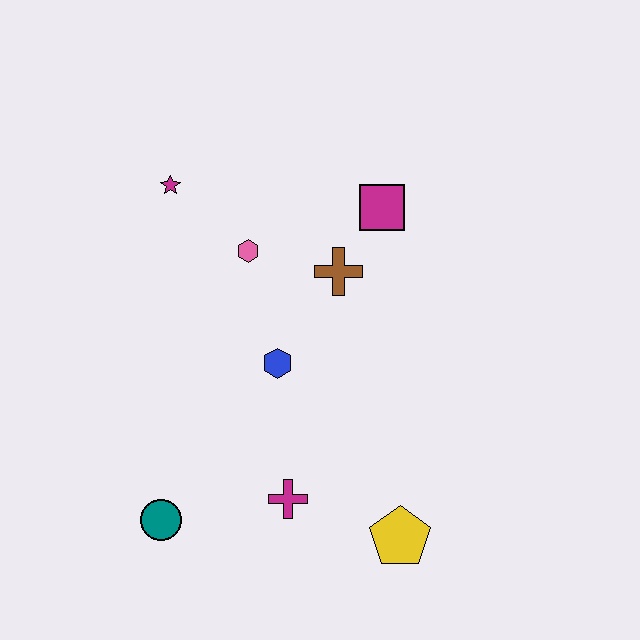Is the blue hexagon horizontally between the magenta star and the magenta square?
Yes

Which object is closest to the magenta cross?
The yellow pentagon is closest to the magenta cross.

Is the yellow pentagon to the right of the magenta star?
Yes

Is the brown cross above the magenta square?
No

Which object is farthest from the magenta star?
The yellow pentagon is farthest from the magenta star.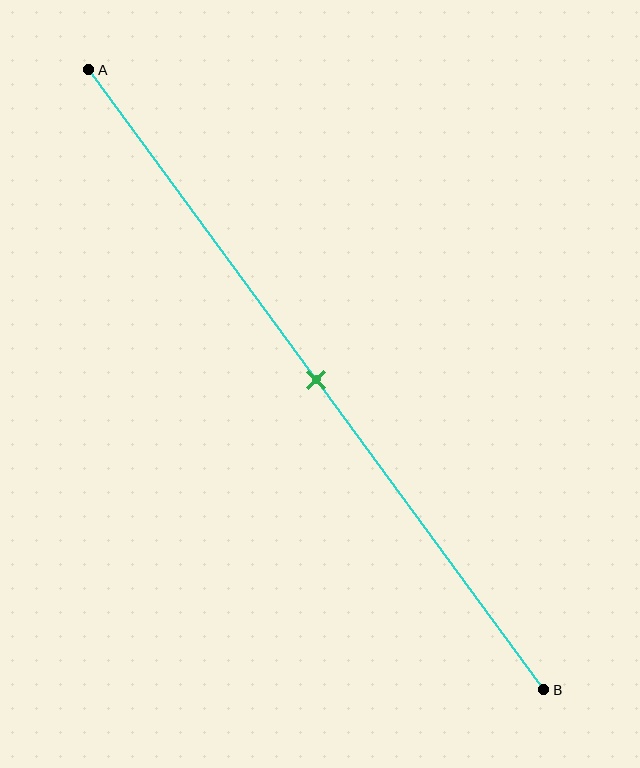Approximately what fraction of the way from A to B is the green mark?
The green mark is approximately 50% of the way from A to B.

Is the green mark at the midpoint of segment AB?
Yes, the mark is approximately at the midpoint.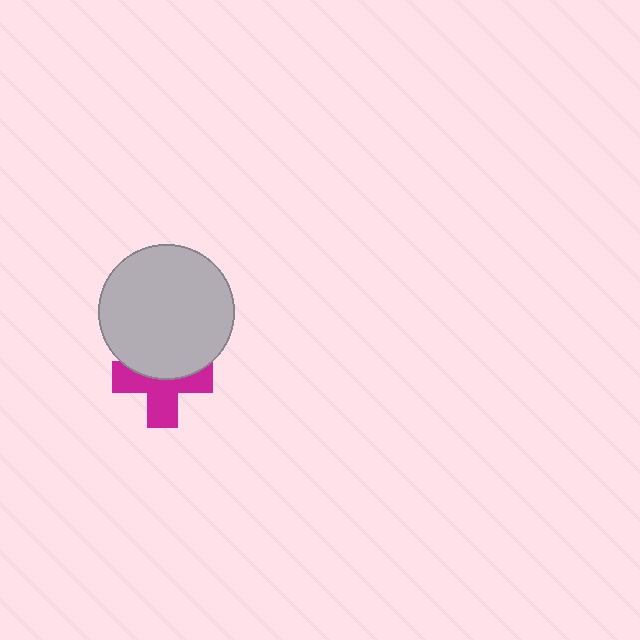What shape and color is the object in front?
The object in front is a light gray circle.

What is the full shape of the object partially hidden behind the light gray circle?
The partially hidden object is a magenta cross.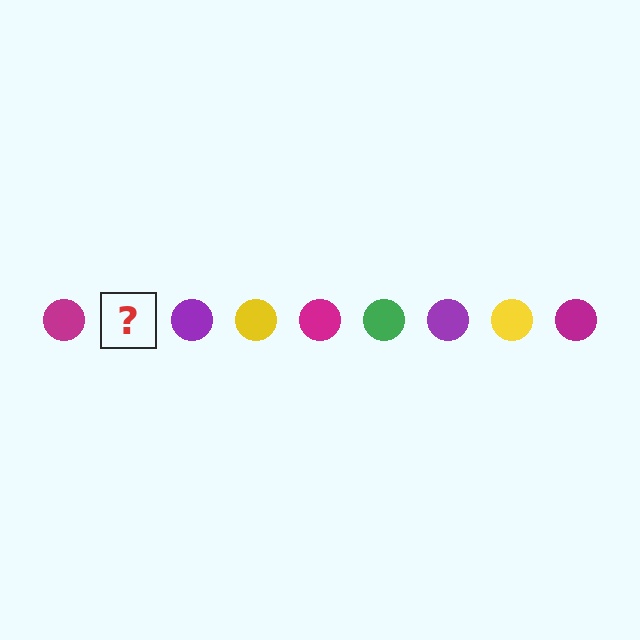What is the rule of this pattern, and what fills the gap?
The rule is that the pattern cycles through magenta, green, purple, yellow circles. The gap should be filled with a green circle.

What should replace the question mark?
The question mark should be replaced with a green circle.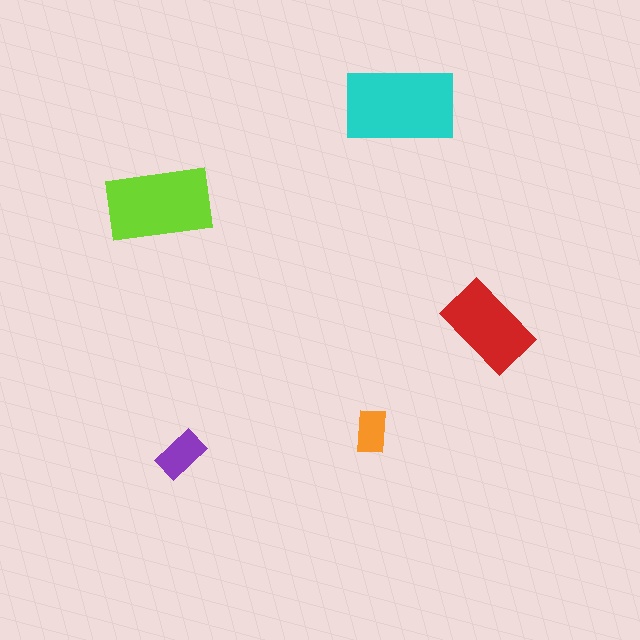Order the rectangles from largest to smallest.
the cyan one, the lime one, the red one, the purple one, the orange one.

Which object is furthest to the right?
The red rectangle is rightmost.